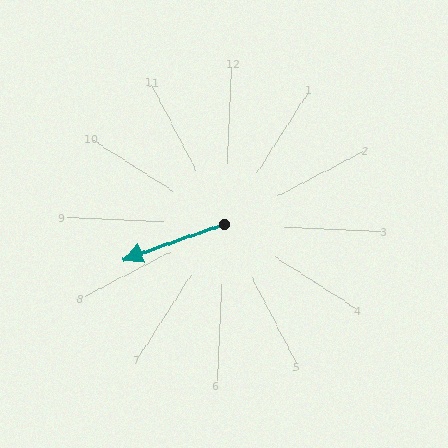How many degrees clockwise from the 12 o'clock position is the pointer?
Approximately 248 degrees.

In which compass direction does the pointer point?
West.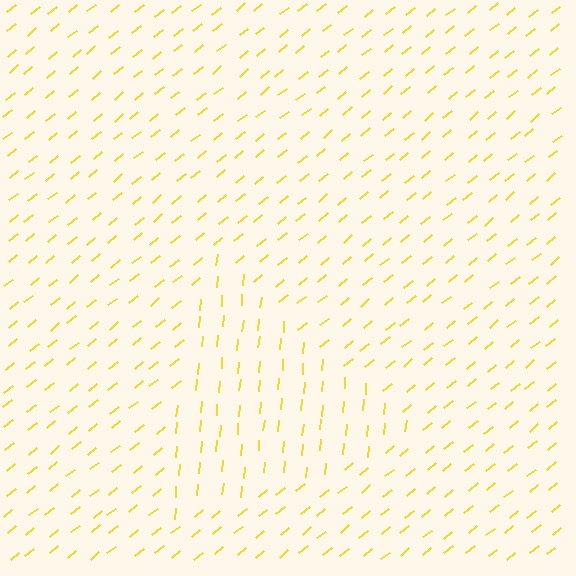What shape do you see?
I see a triangle.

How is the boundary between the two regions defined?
The boundary is defined purely by a change in line orientation (approximately 45 degrees difference). All lines are the same color and thickness.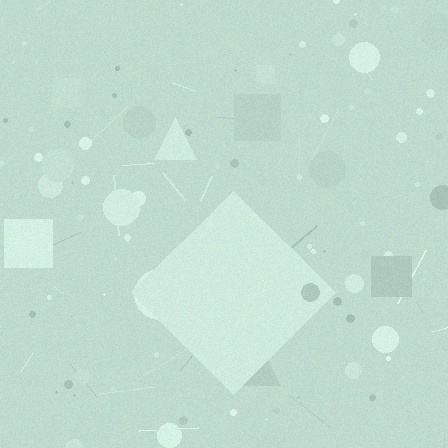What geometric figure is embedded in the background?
A diamond is embedded in the background.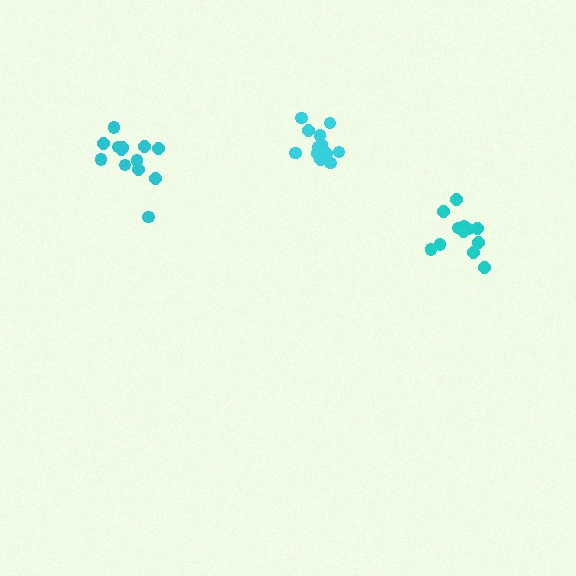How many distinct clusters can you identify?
There are 3 distinct clusters.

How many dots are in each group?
Group 1: 13 dots, Group 2: 12 dots, Group 3: 13 dots (38 total).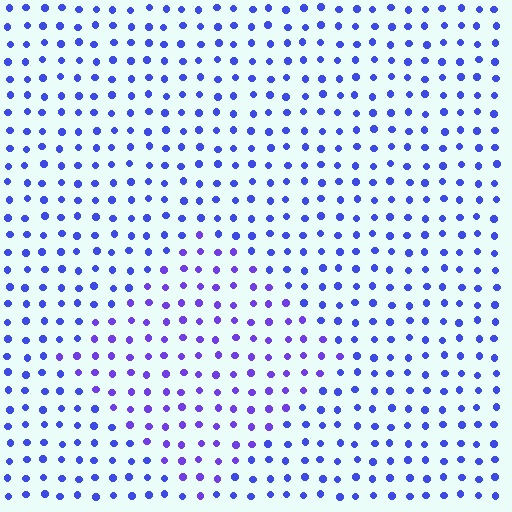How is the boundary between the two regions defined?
The boundary is defined purely by a slight shift in hue (about 23 degrees). Spacing, size, and orientation are identical on both sides.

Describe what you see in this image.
The image is filled with small blue elements in a uniform arrangement. A diamond-shaped region is visible where the elements are tinted to a slightly different hue, forming a subtle color boundary.